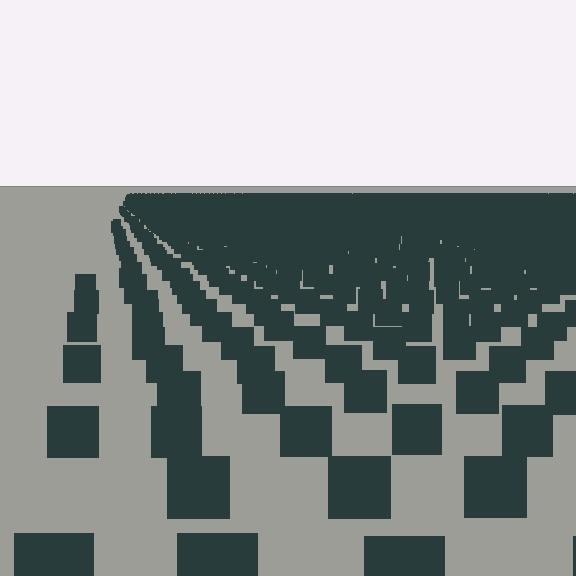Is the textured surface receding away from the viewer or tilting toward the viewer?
The surface is receding away from the viewer. Texture elements get smaller and denser toward the top.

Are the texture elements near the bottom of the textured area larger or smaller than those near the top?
Larger. Near the bottom, elements are closer to the viewer and appear at a bigger on-screen size.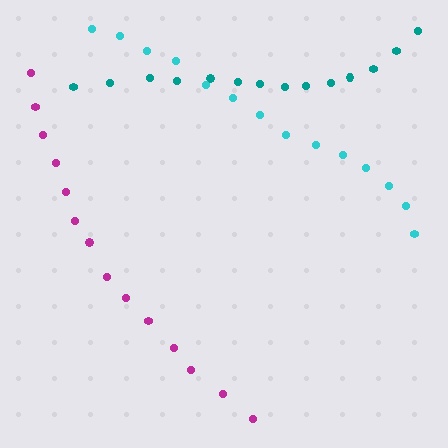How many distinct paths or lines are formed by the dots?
There are 3 distinct paths.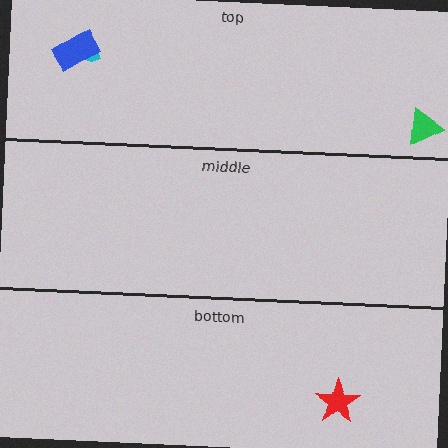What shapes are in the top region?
The cyan semicircle, the green triangle, the blue rectangle.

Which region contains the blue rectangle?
The top region.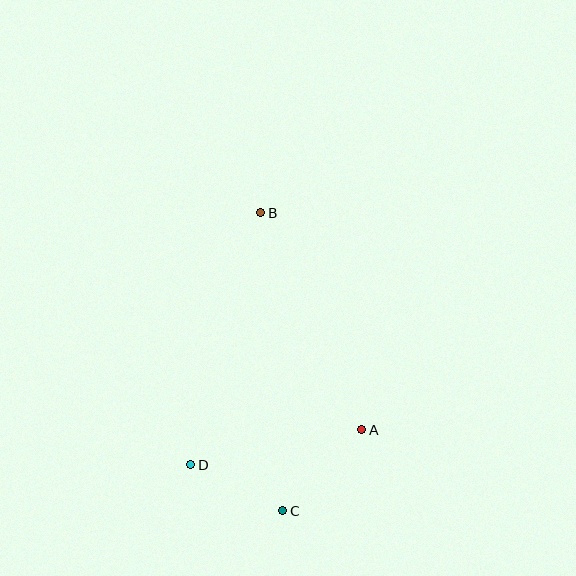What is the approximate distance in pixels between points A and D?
The distance between A and D is approximately 175 pixels.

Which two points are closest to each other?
Points C and D are closest to each other.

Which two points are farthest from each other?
Points B and C are farthest from each other.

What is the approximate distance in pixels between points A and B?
The distance between A and B is approximately 239 pixels.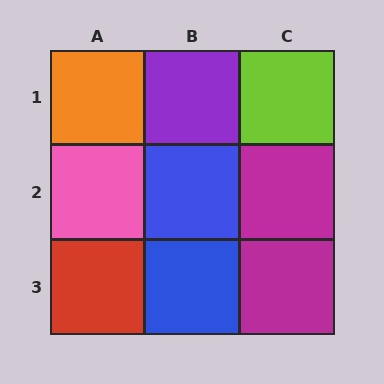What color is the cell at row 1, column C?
Lime.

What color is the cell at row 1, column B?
Purple.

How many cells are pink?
1 cell is pink.